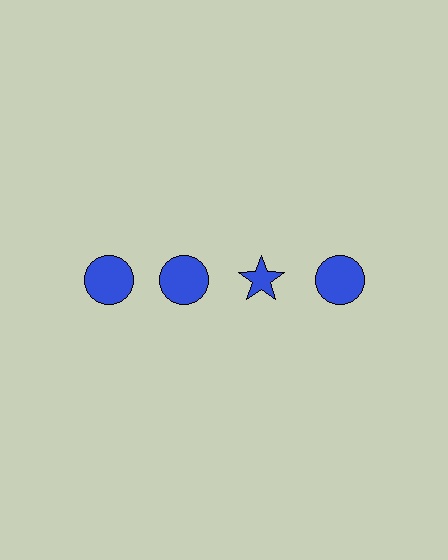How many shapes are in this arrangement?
There are 4 shapes arranged in a grid pattern.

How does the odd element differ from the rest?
It has a different shape: star instead of circle.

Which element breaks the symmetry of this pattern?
The blue star in the top row, center column breaks the symmetry. All other shapes are blue circles.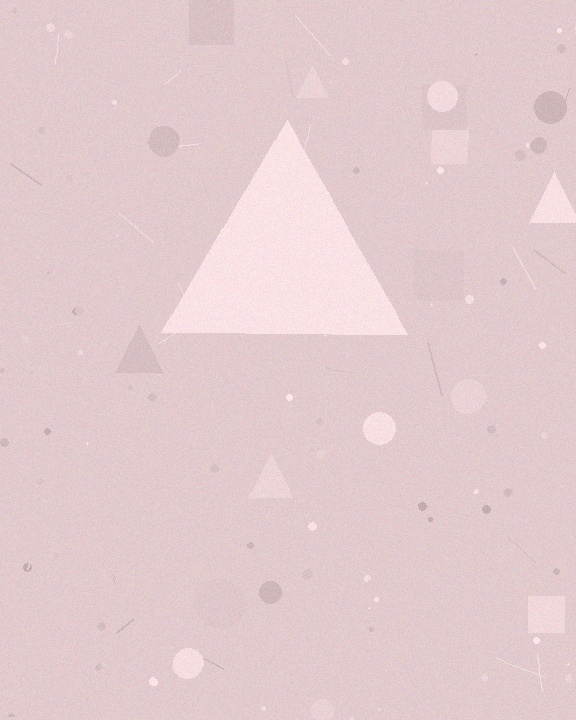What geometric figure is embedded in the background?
A triangle is embedded in the background.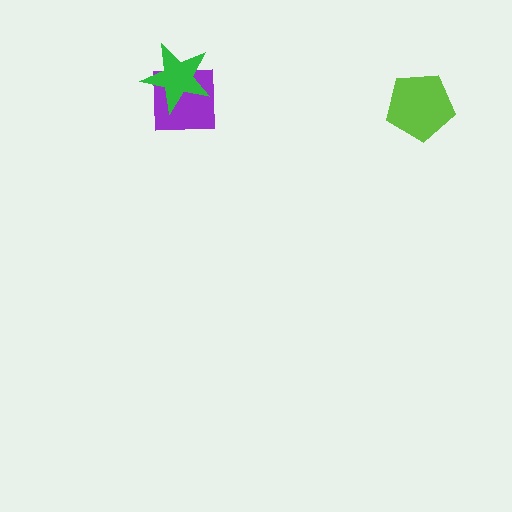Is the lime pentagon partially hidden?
No, no other shape covers it.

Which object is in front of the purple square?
The green star is in front of the purple square.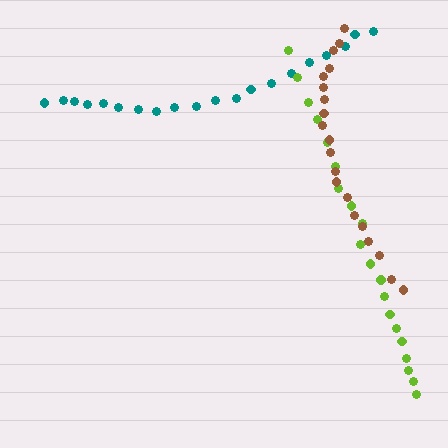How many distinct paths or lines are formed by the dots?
There are 3 distinct paths.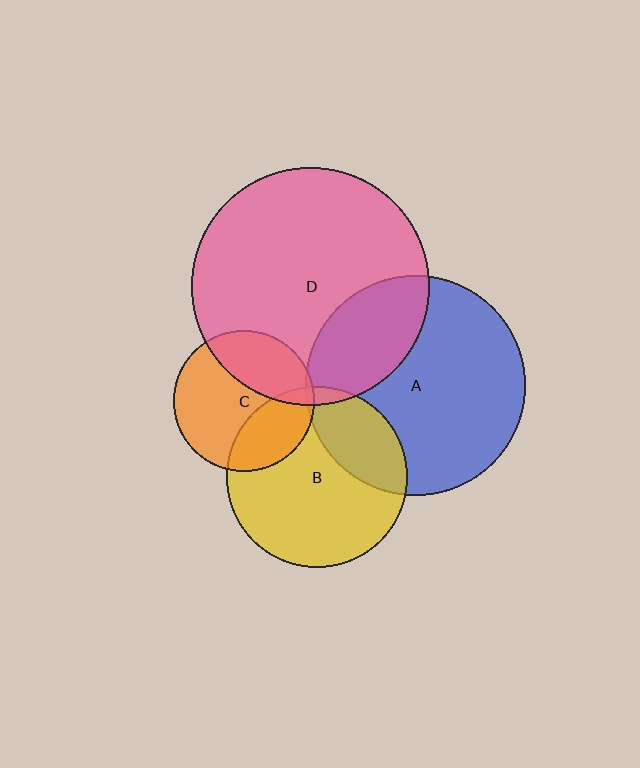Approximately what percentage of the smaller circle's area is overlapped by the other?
Approximately 30%.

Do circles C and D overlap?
Yes.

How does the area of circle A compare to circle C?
Approximately 2.4 times.